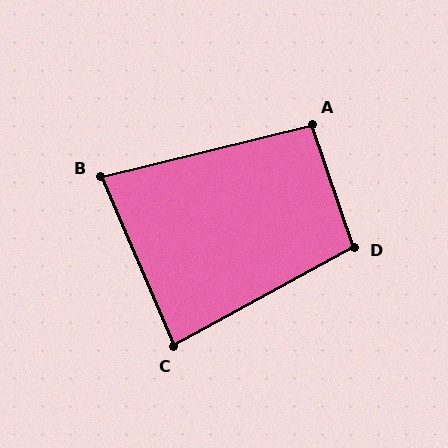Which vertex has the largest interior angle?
D, at approximately 100 degrees.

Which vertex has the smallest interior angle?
B, at approximately 80 degrees.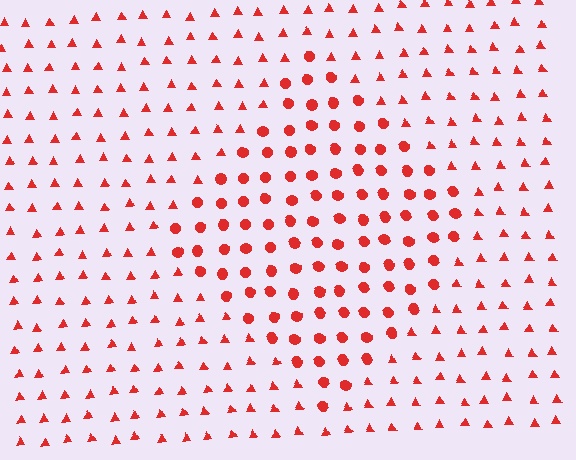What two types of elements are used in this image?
The image uses circles inside the diamond region and triangles outside it.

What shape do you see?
I see a diamond.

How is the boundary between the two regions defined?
The boundary is defined by a change in element shape: circles inside vs. triangles outside. All elements share the same color and spacing.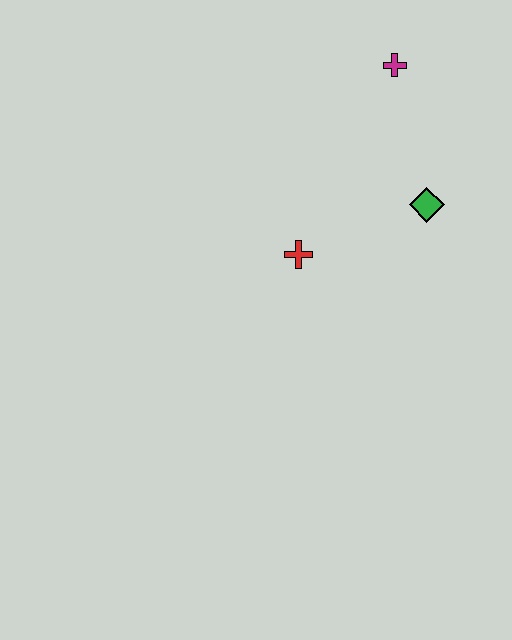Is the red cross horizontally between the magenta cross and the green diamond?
No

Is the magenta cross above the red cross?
Yes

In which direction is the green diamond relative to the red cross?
The green diamond is to the right of the red cross.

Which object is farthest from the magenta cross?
The red cross is farthest from the magenta cross.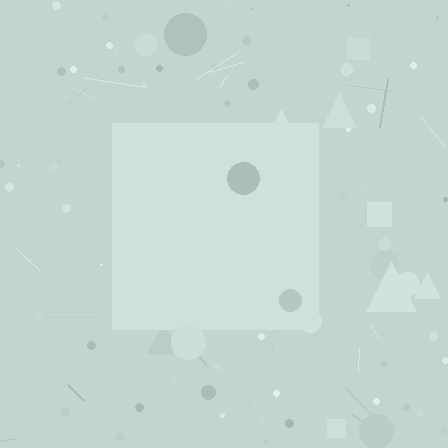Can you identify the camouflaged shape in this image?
The camouflaged shape is a square.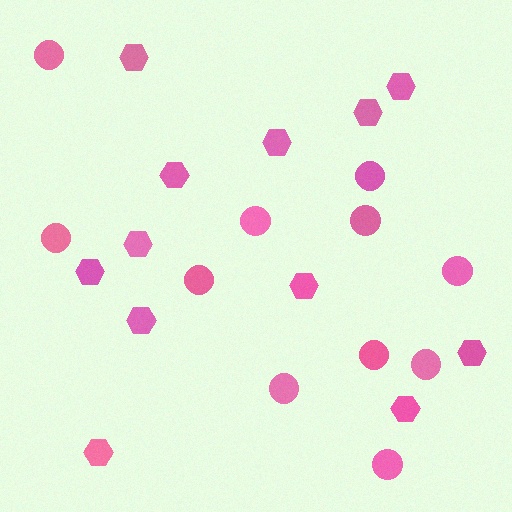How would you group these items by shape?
There are 2 groups: one group of hexagons (12) and one group of circles (11).